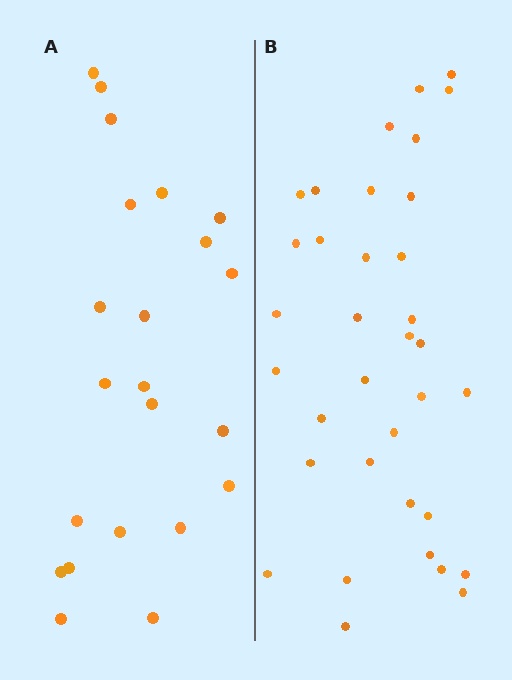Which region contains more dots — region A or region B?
Region B (the right region) has more dots.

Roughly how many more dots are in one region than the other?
Region B has approximately 15 more dots than region A.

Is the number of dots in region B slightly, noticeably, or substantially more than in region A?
Region B has substantially more. The ratio is roughly 1.6 to 1.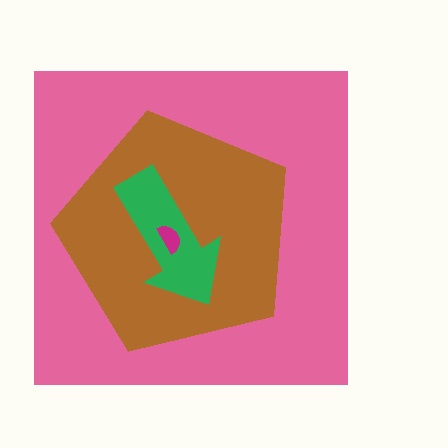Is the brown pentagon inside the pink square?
Yes.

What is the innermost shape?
The magenta semicircle.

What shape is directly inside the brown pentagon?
The green arrow.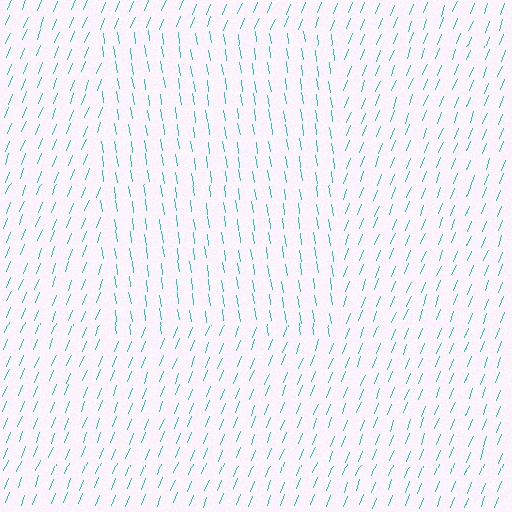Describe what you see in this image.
The image is filled with small cyan line segments. A rectangle region in the image has lines oriented differently from the surrounding lines, creating a visible texture boundary.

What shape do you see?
I see a rectangle.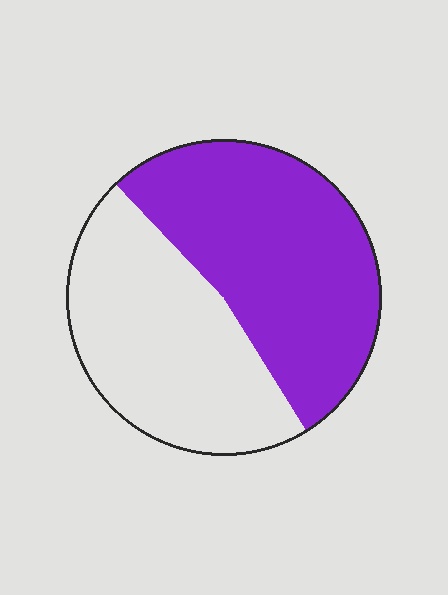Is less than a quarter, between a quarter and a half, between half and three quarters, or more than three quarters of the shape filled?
Between half and three quarters.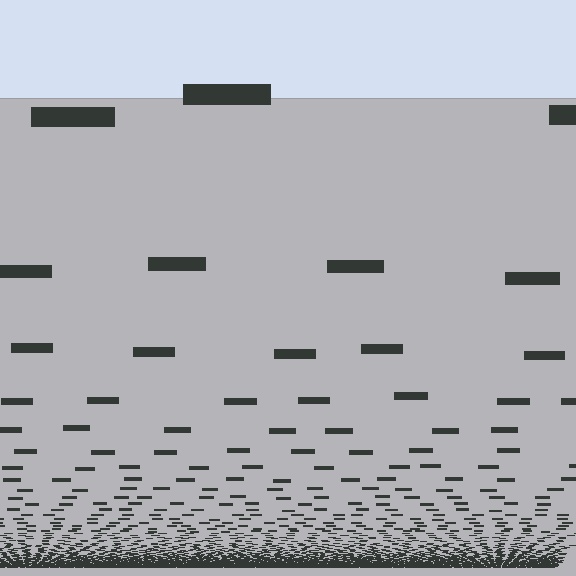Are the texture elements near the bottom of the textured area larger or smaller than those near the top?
Smaller. The gradient is inverted — elements near the bottom are smaller and denser.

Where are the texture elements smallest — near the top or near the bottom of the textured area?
Near the bottom.